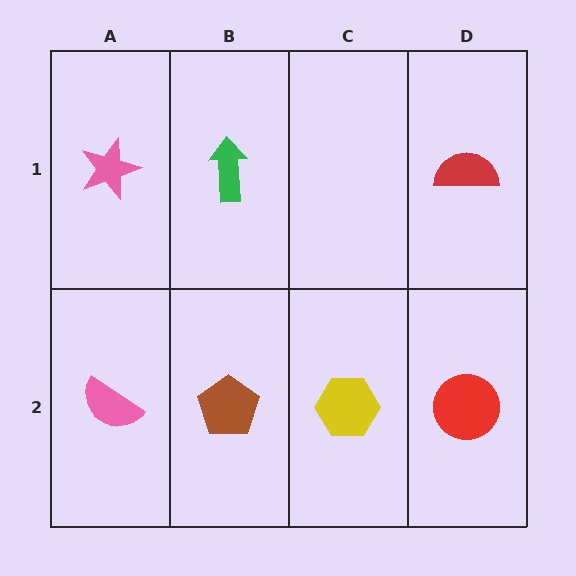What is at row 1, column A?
A pink star.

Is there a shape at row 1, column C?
No, that cell is empty.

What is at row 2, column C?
A yellow hexagon.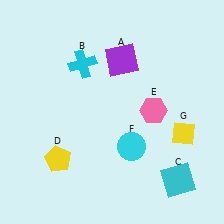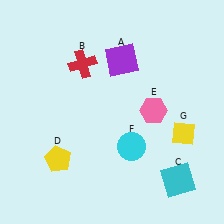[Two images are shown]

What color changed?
The cross (B) changed from cyan in Image 1 to red in Image 2.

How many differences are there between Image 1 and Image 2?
There is 1 difference between the two images.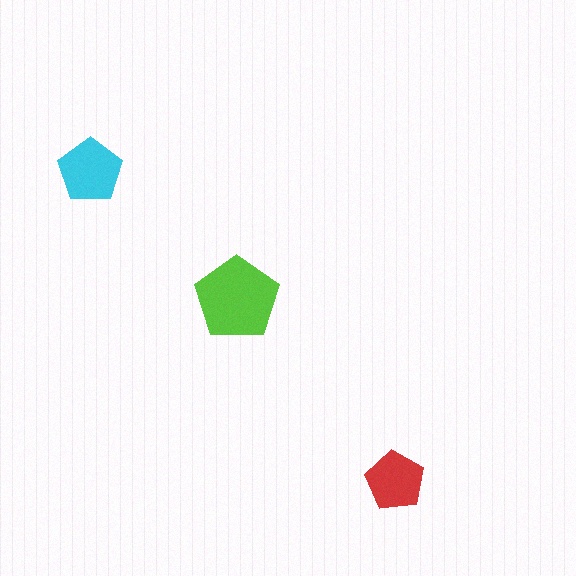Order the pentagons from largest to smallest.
the lime one, the cyan one, the red one.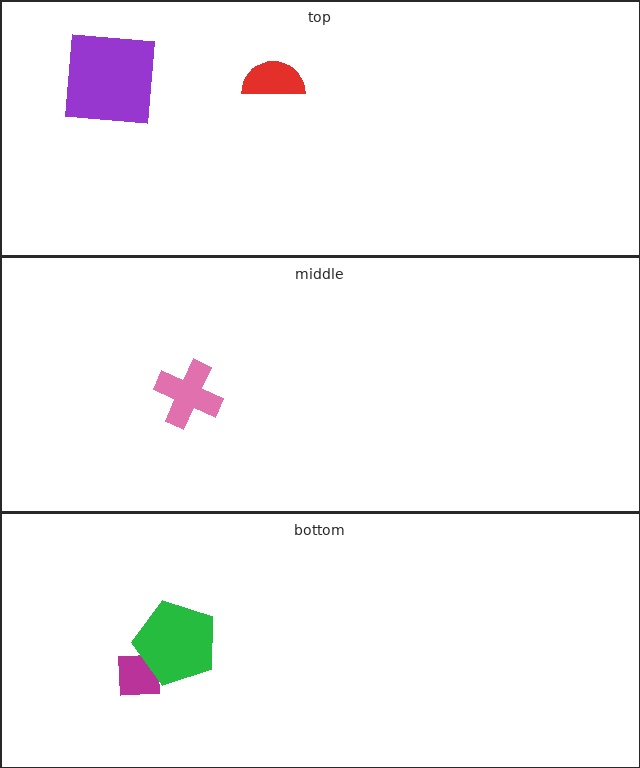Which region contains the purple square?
The top region.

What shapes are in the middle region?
The pink cross.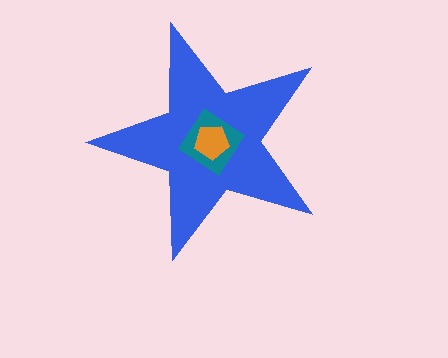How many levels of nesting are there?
3.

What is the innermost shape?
The orange pentagon.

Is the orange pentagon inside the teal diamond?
Yes.